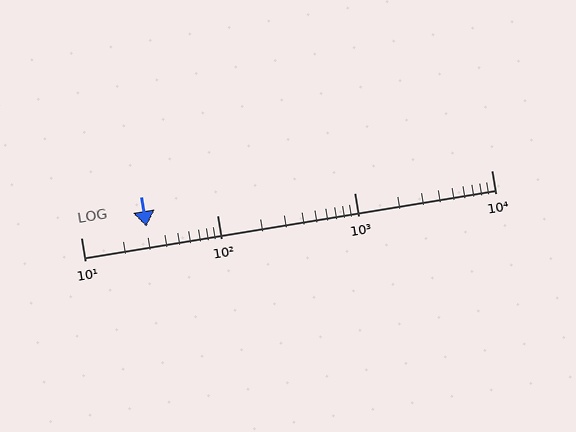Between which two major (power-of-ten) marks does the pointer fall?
The pointer is between 10 and 100.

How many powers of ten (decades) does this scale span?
The scale spans 3 decades, from 10 to 10000.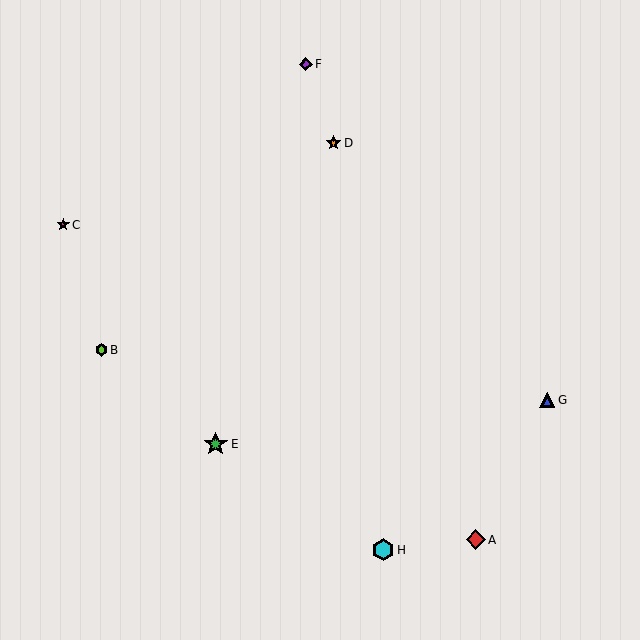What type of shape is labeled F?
Shape F is a purple diamond.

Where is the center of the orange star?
The center of the orange star is at (334, 143).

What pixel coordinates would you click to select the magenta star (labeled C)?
Click at (63, 225) to select the magenta star C.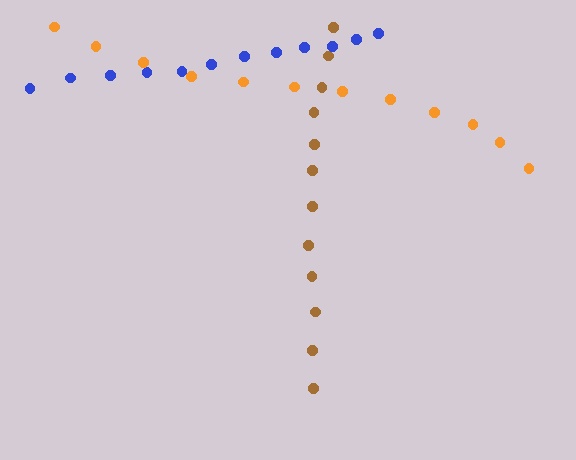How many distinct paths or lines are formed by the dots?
There are 3 distinct paths.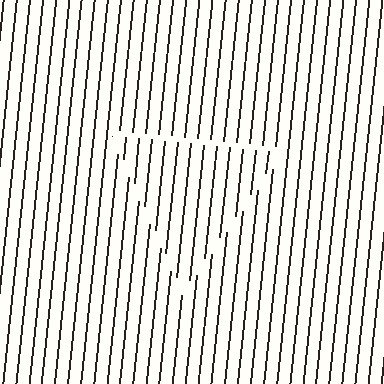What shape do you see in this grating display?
An illusory triangle. The interior of the shape contains the same grating, shifted by half a period — the contour is defined by the phase discontinuity where line-ends from the inner and outer gratings abut.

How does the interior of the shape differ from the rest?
The interior of the shape contains the same grating, shifted by half a period — the contour is defined by the phase discontinuity where line-ends from the inner and outer gratings abut.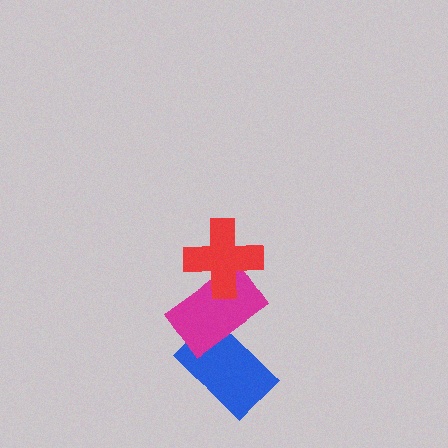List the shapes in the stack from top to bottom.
From top to bottom: the red cross, the magenta rectangle, the blue rectangle.